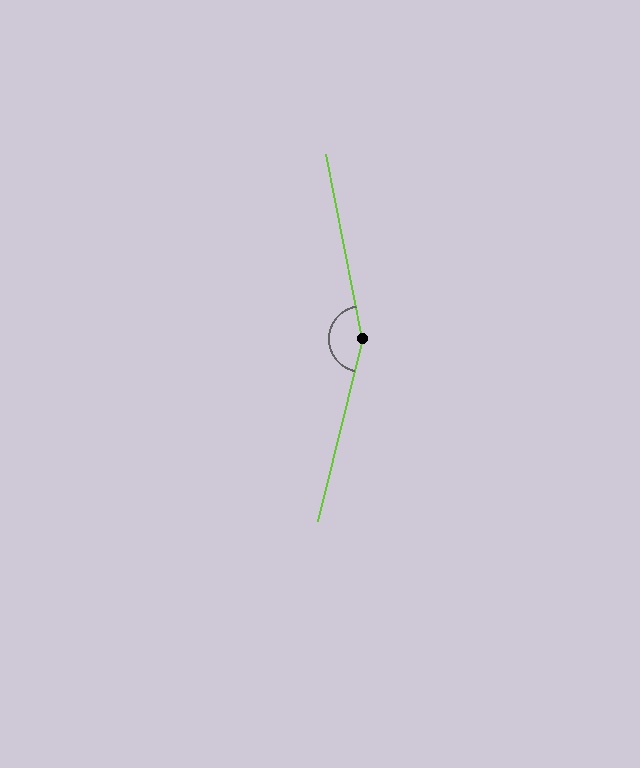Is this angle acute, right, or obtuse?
It is obtuse.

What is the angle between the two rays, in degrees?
Approximately 155 degrees.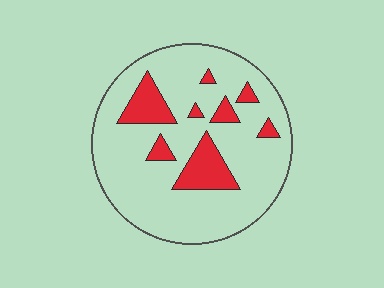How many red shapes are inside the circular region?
8.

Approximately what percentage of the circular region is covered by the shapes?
Approximately 20%.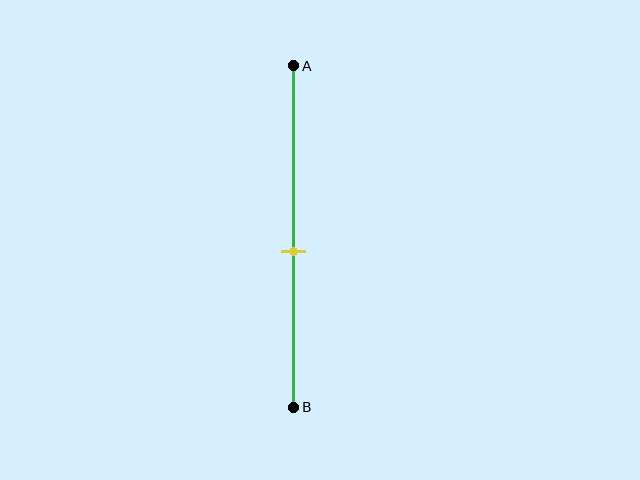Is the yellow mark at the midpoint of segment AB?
No, the mark is at about 55% from A, not at the 50% midpoint.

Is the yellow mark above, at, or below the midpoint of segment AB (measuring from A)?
The yellow mark is below the midpoint of segment AB.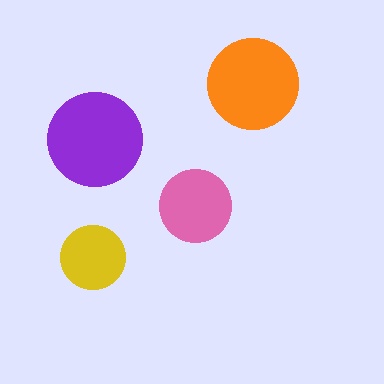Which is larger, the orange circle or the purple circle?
The purple one.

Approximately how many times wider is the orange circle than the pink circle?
About 1.5 times wider.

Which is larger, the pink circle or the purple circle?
The purple one.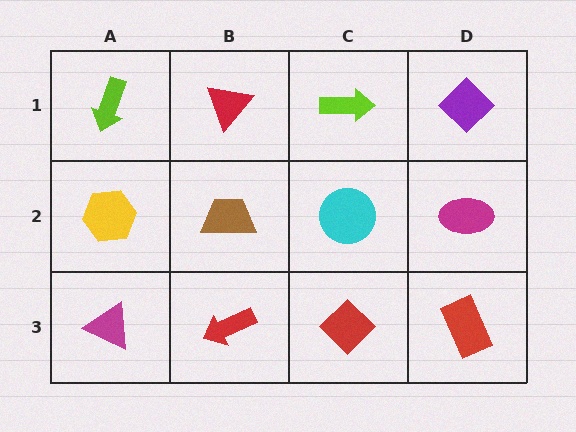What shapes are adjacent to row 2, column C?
A lime arrow (row 1, column C), a red diamond (row 3, column C), a brown trapezoid (row 2, column B), a magenta ellipse (row 2, column D).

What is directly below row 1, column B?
A brown trapezoid.